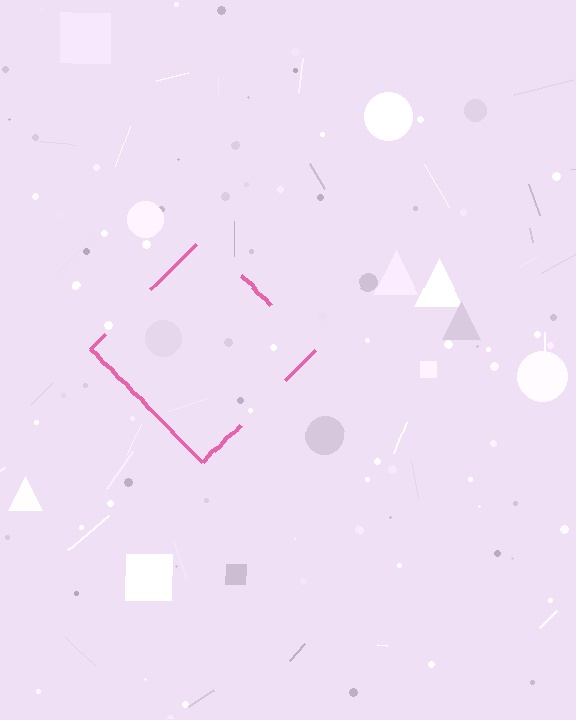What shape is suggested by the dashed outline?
The dashed outline suggests a diamond.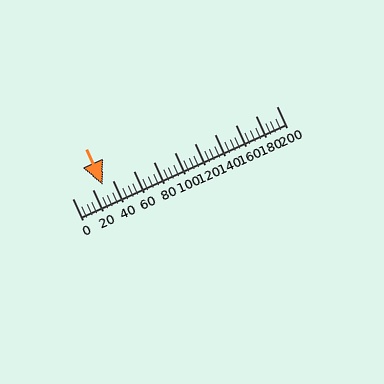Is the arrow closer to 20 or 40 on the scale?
The arrow is closer to 40.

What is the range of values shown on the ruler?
The ruler shows values from 0 to 200.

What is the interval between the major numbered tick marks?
The major tick marks are spaced 20 units apart.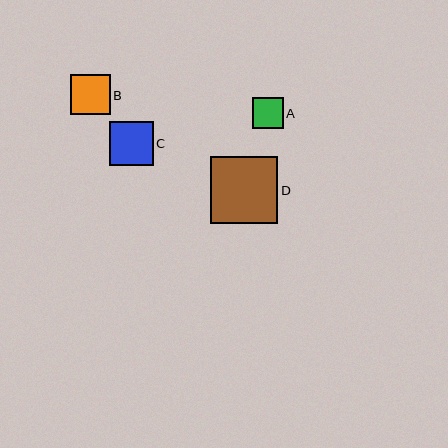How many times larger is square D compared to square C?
Square D is approximately 1.5 times the size of square C.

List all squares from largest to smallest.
From largest to smallest: D, C, B, A.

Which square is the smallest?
Square A is the smallest with a size of approximately 30 pixels.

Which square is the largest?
Square D is the largest with a size of approximately 67 pixels.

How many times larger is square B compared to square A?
Square B is approximately 1.3 times the size of square A.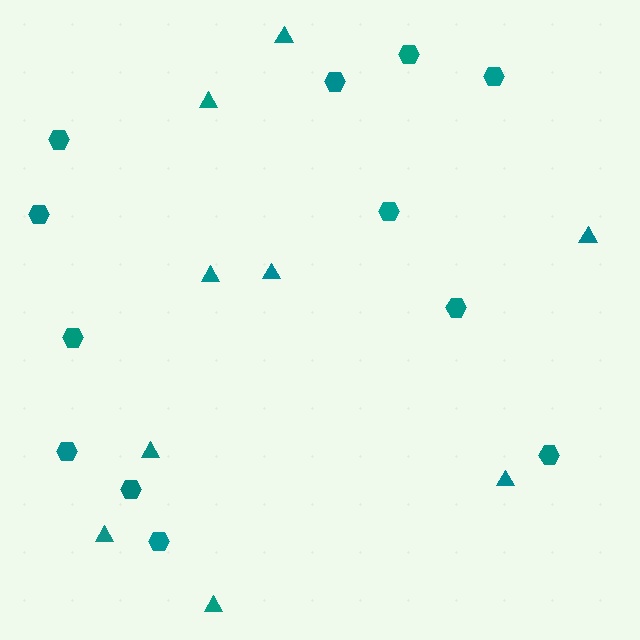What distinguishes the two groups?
There are 2 groups: one group of hexagons (12) and one group of triangles (9).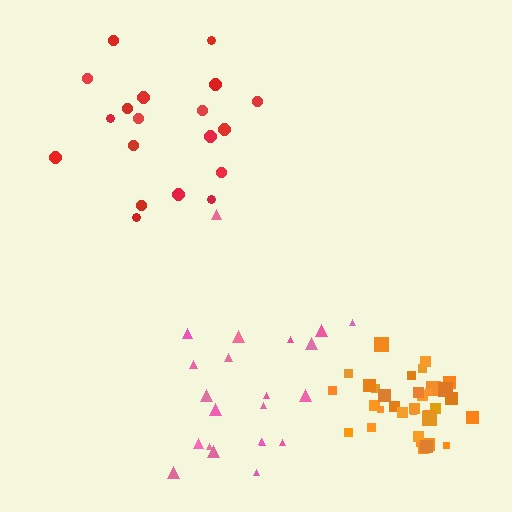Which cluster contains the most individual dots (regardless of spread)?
Orange (35).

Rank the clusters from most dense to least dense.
orange, pink, red.